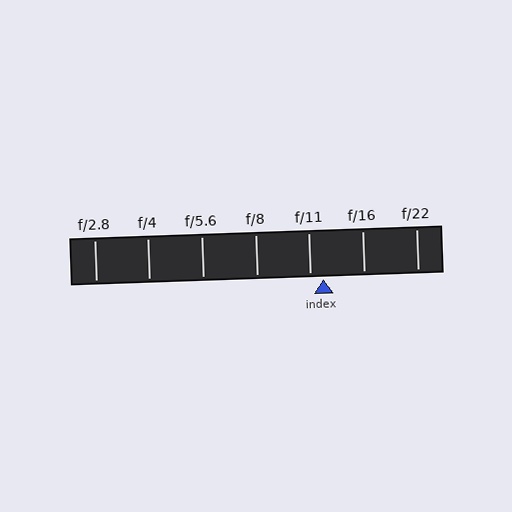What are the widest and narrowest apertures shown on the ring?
The widest aperture shown is f/2.8 and the narrowest is f/22.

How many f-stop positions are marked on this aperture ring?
There are 7 f-stop positions marked.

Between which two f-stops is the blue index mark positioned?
The index mark is between f/11 and f/16.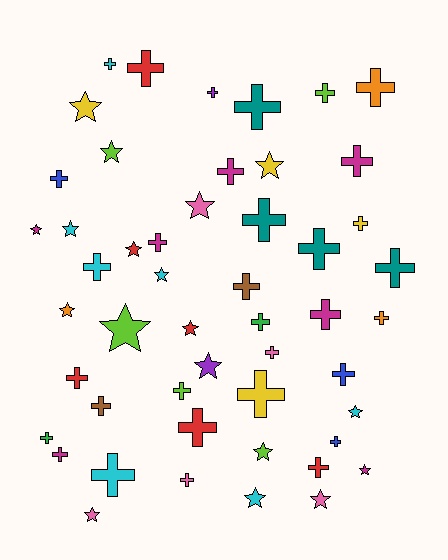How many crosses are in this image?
There are 32 crosses.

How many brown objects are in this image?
There are 2 brown objects.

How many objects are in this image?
There are 50 objects.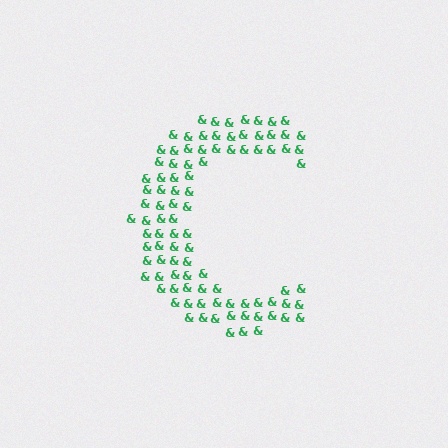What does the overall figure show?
The overall figure shows the letter C.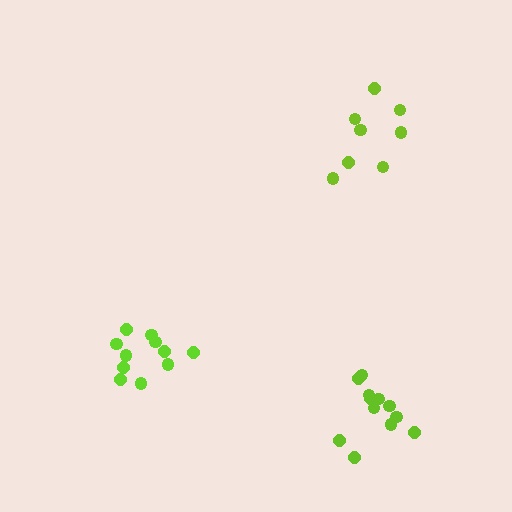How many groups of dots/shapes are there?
There are 3 groups.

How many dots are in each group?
Group 1: 11 dots, Group 2: 8 dots, Group 3: 12 dots (31 total).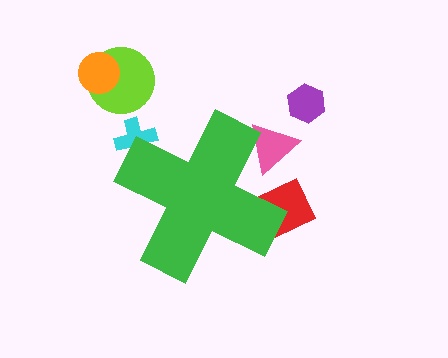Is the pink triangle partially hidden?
Yes, the pink triangle is partially hidden behind the green cross.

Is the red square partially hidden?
Yes, the red square is partially hidden behind the green cross.